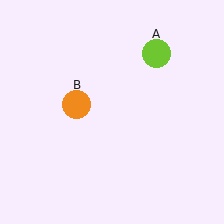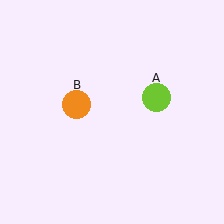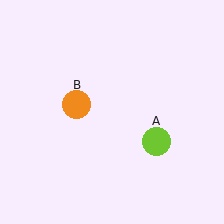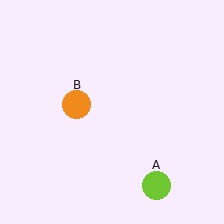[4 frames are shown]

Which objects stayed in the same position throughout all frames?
Orange circle (object B) remained stationary.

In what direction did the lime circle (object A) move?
The lime circle (object A) moved down.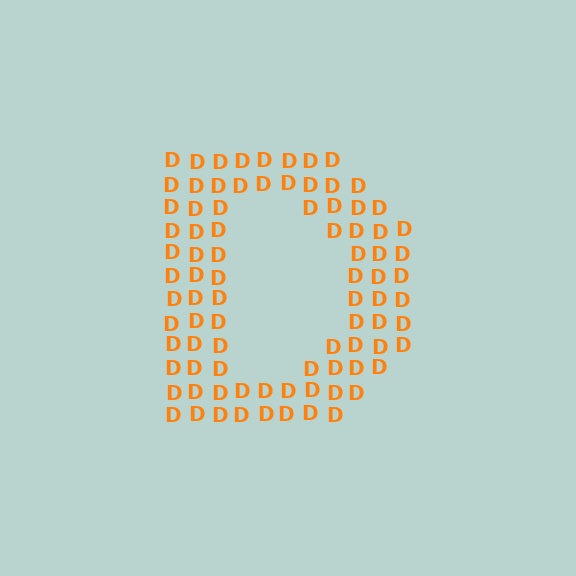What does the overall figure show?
The overall figure shows the letter D.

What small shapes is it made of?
It is made of small letter D's.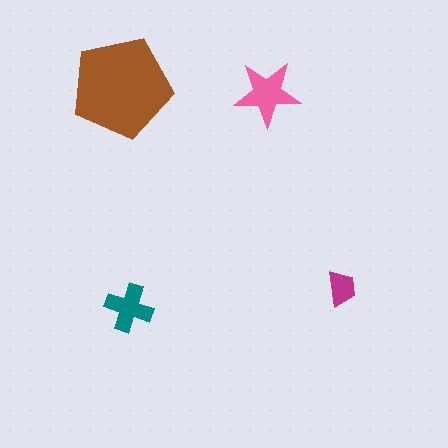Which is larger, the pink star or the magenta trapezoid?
The pink star.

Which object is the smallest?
The magenta trapezoid.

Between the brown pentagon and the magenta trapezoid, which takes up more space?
The brown pentagon.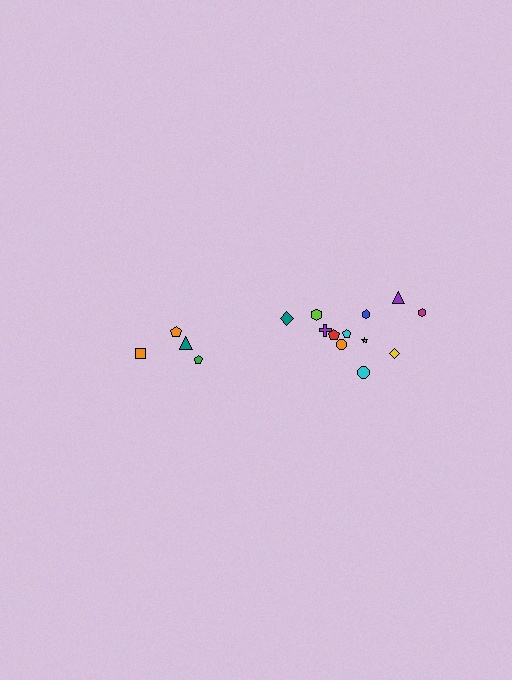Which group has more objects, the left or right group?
The right group.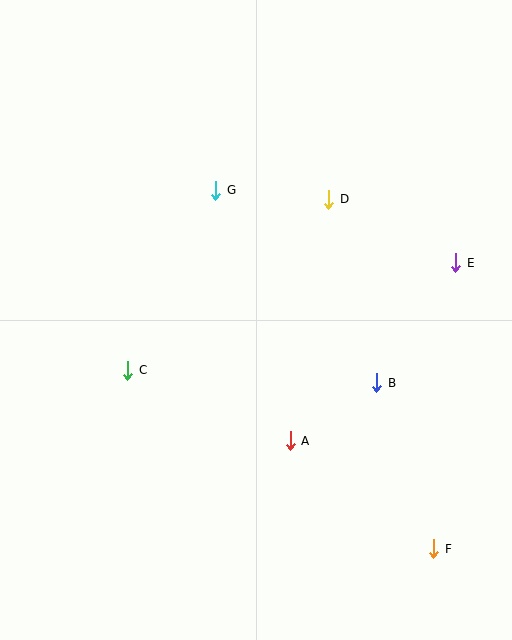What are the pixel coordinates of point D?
Point D is at (329, 199).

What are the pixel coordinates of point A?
Point A is at (290, 441).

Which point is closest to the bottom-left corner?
Point C is closest to the bottom-left corner.